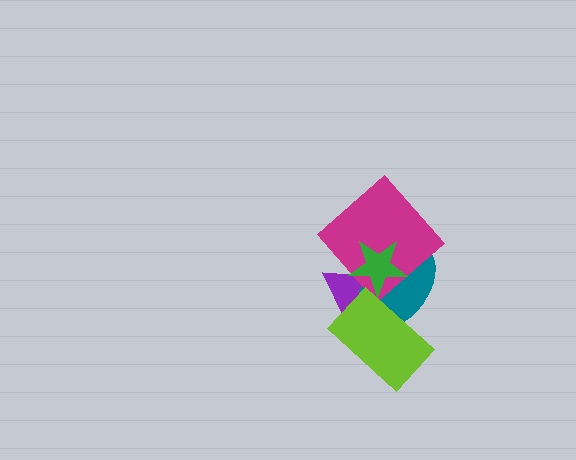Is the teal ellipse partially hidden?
Yes, it is partially covered by another shape.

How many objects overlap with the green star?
3 objects overlap with the green star.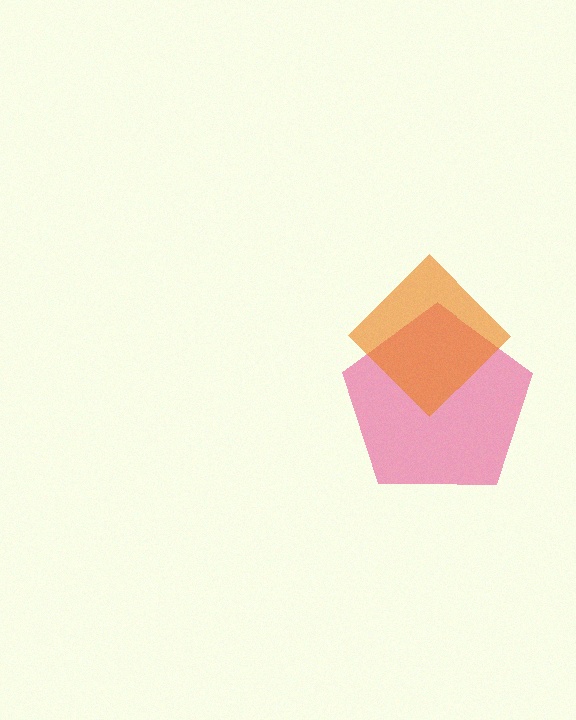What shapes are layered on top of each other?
The layered shapes are: a pink pentagon, an orange diamond.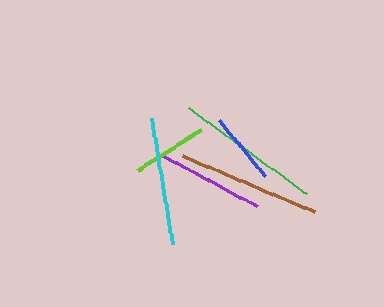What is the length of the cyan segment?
The cyan segment is approximately 128 pixels long.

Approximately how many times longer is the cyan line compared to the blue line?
The cyan line is approximately 1.8 times the length of the blue line.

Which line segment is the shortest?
The blue line is the shortest at approximately 72 pixels.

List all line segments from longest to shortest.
From longest to shortest: green, brown, cyan, purple, lime, blue.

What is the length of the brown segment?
The brown segment is approximately 143 pixels long.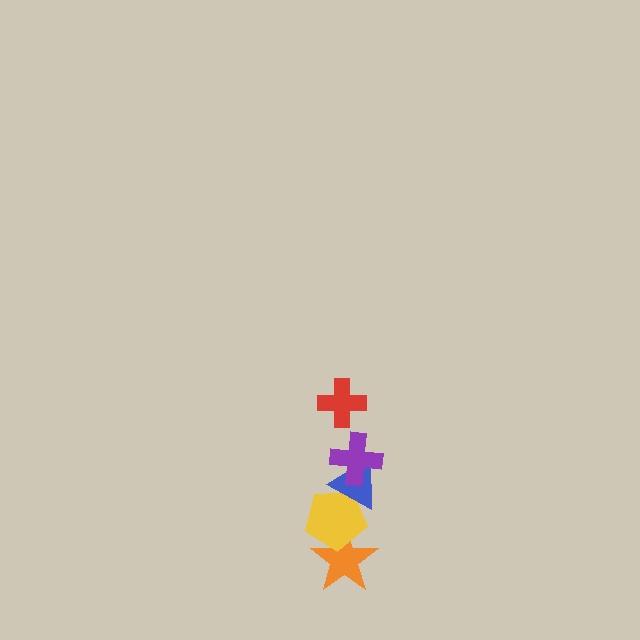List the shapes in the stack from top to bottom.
From top to bottom: the red cross, the purple cross, the blue triangle, the yellow pentagon, the orange star.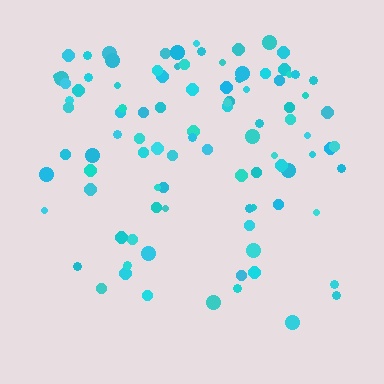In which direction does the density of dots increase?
From bottom to top, with the top side densest.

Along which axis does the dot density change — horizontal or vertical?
Vertical.